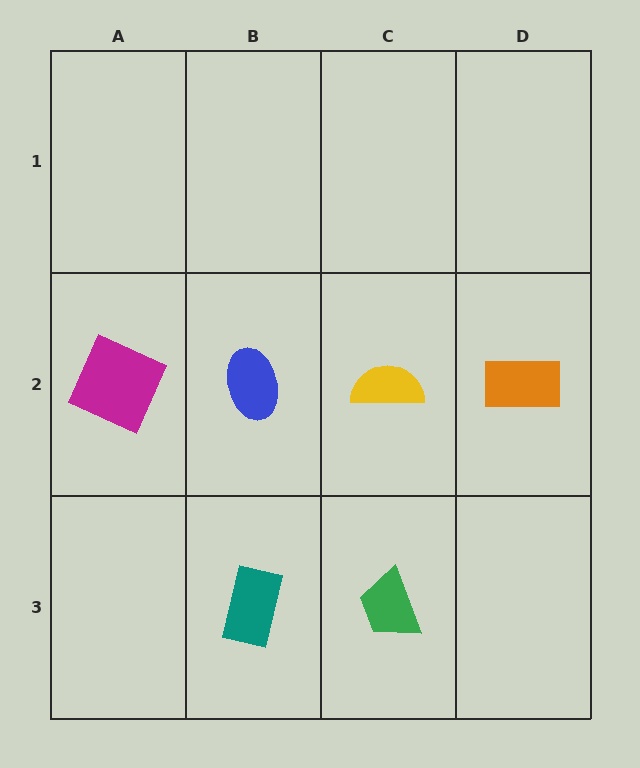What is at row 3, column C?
A green trapezoid.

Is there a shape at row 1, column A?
No, that cell is empty.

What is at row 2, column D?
An orange rectangle.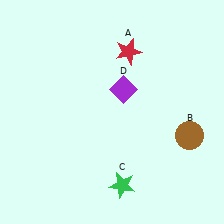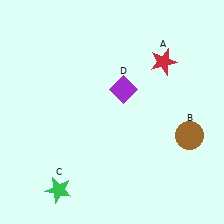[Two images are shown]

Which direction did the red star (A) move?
The red star (A) moved right.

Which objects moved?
The objects that moved are: the red star (A), the green star (C).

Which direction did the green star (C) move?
The green star (C) moved left.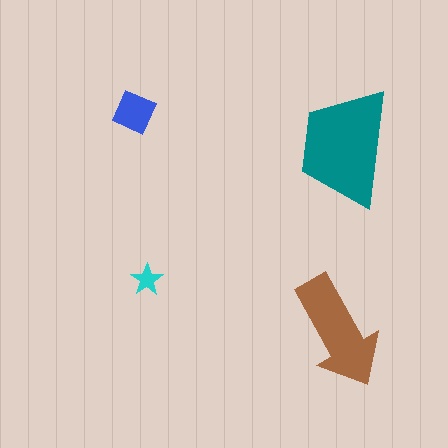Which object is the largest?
The teal trapezoid.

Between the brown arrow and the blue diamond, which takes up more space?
The brown arrow.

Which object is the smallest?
The cyan star.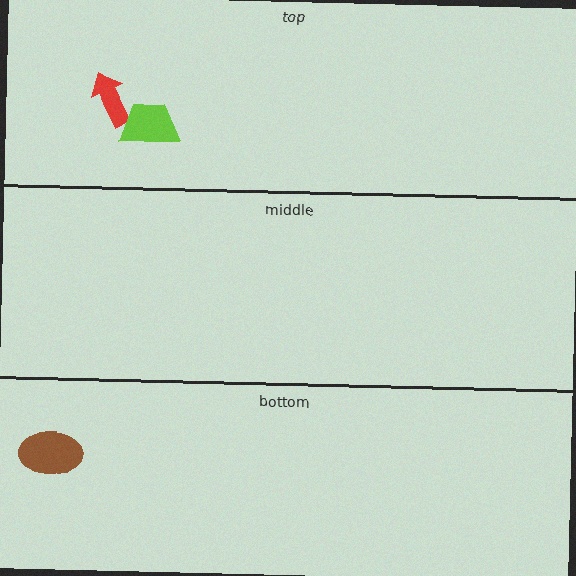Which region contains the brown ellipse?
The bottom region.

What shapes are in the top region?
The red arrow, the lime trapezoid.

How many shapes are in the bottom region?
1.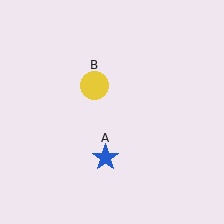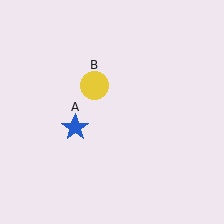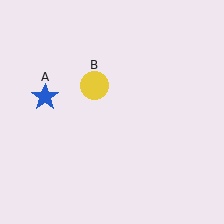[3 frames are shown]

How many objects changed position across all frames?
1 object changed position: blue star (object A).